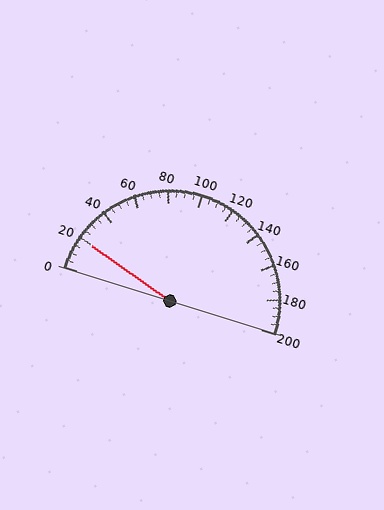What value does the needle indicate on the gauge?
The needle indicates approximately 20.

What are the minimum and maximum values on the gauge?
The gauge ranges from 0 to 200.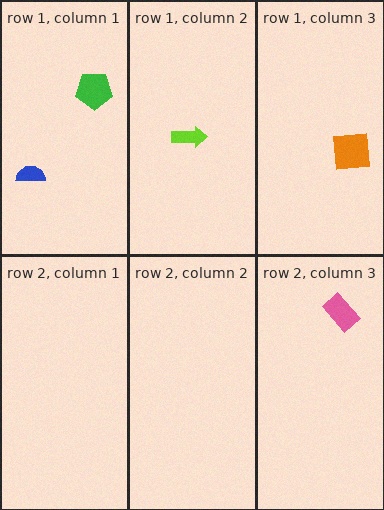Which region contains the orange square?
The row 1, column 3 region.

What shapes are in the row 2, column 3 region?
The pink rectangle.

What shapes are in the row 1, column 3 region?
The orange square.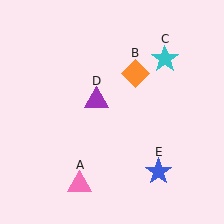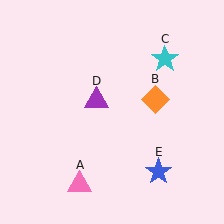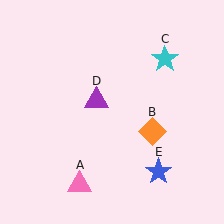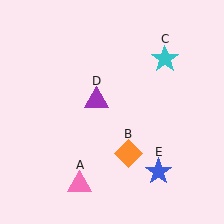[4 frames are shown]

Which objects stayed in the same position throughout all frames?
Pink triangle (object A) and cyan star (object C) and purple triangle (object D) and blue star (object E) remained stationary.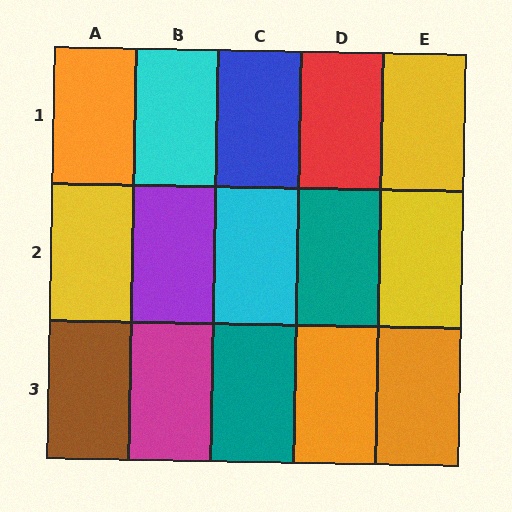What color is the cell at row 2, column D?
Teal.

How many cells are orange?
3 cells are orange.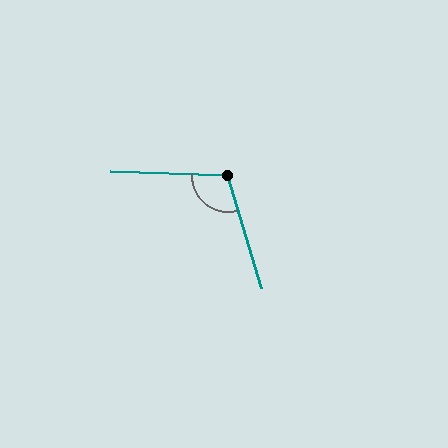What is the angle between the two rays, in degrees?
Approximately 108 degrees.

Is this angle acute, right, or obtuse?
It is obtuse.